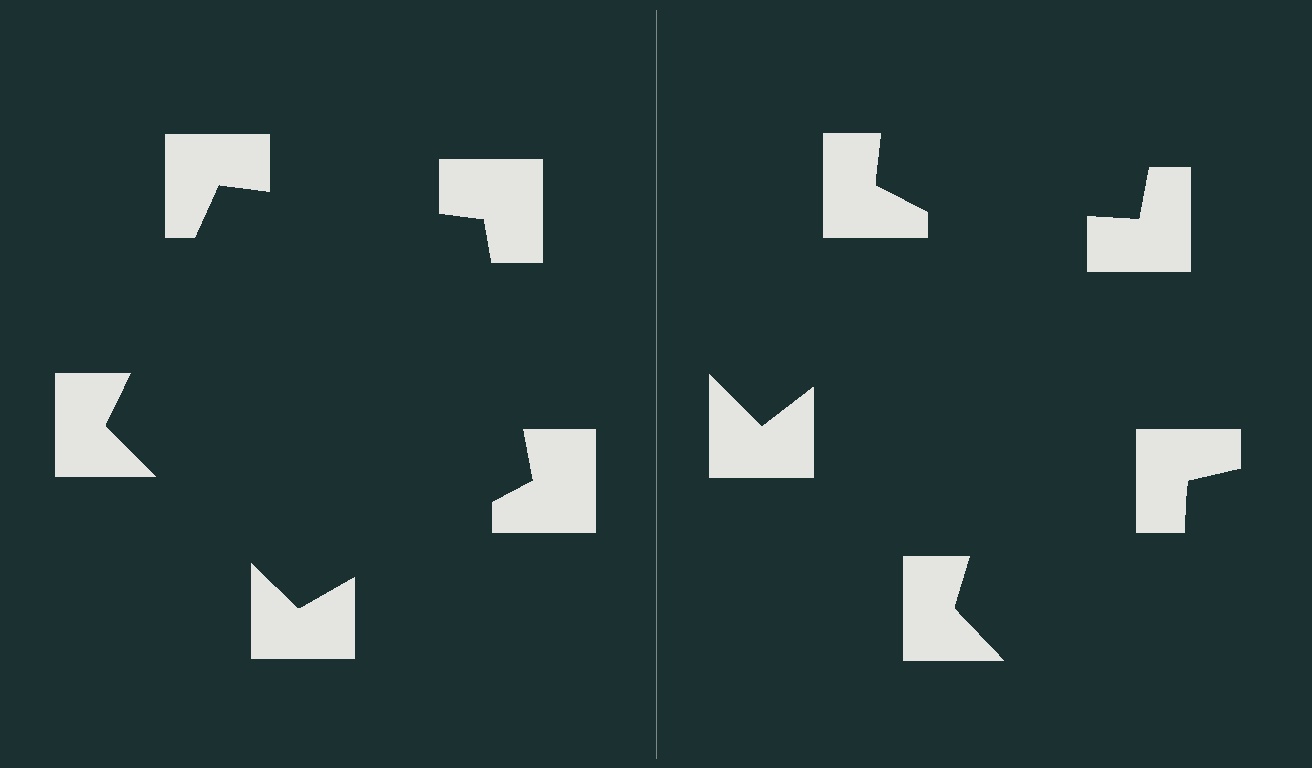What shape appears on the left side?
An illusory pentagon.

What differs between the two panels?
The notched squares are positioned identically on both sides; only the wedge orientations differ. On the left they align to a pentagon; on the right they are misaligned.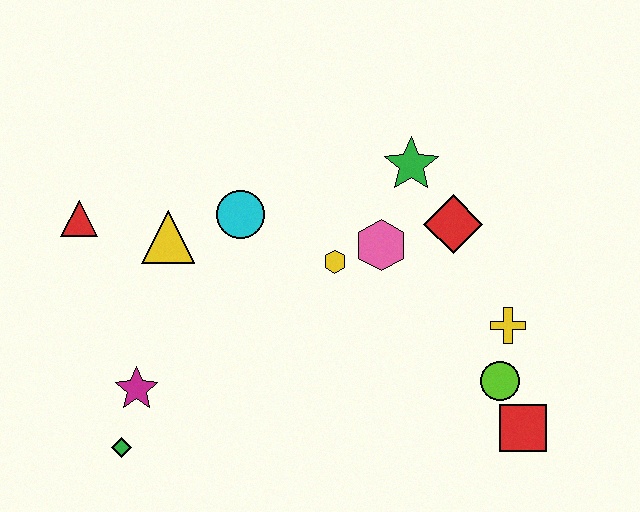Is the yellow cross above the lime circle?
Yes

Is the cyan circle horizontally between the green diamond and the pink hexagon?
Yes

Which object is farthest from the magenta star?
The red square is farthest from the magenta star.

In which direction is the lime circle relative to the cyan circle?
The lime circle is to the right of the cyan circle.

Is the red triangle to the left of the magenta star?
Yes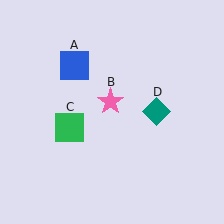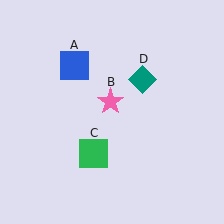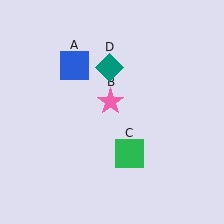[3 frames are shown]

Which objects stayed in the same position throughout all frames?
Blue square (object A) and pink star (object B) remained stationary.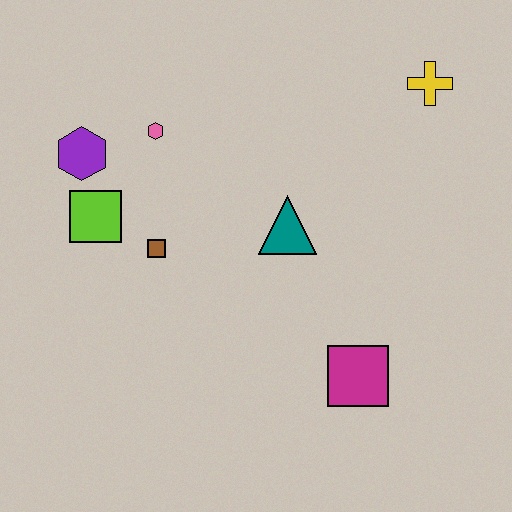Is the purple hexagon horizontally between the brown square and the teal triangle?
No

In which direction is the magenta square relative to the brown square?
The magenta square is to the right of the brown square.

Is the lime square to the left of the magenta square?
Yes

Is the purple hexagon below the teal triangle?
No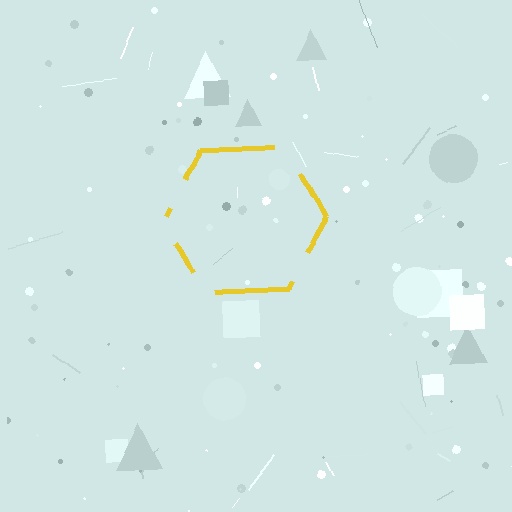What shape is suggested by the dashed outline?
The dashed outline suggests a hexagon.